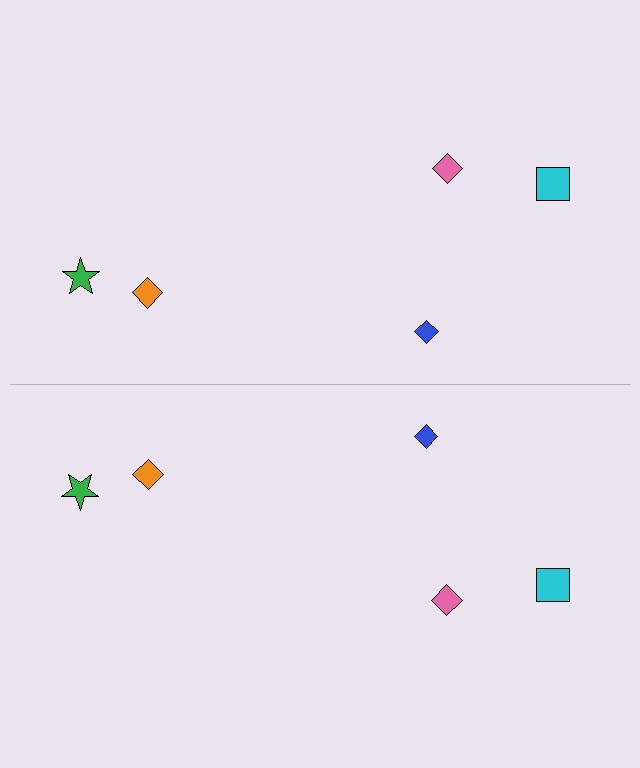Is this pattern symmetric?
Yes, this pattern has bilateral (reflection) symmetry.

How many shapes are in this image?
There are 10 shapes in this image.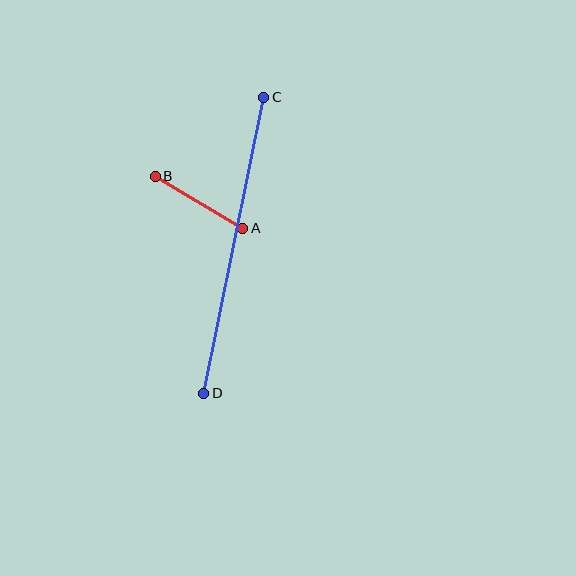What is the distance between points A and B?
The distance is approximately 101 pixels.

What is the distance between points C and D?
The distance is approximately 302 pixels.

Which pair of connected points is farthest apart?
Points C and D are farthest apart.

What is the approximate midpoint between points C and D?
The midpoint is at approximately (234, 245) pixels.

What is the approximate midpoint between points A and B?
The midpoint is at approximately (199, 202) pixels.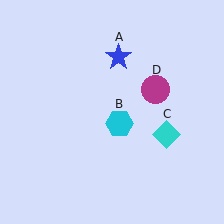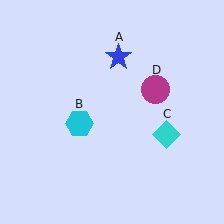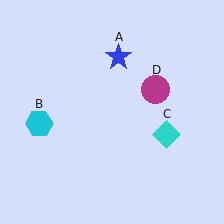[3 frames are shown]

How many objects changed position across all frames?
1 object changed position: cyan hexagon (object B).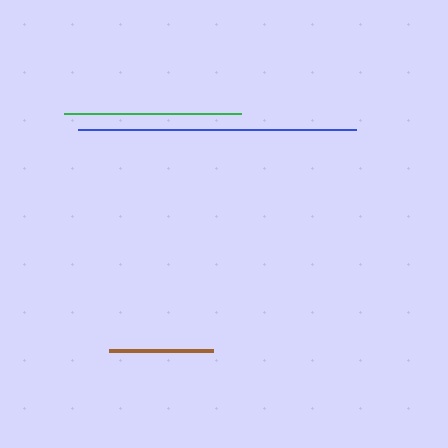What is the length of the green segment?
The green segment is approximately 177 pixels long.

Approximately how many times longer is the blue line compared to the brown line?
The blue line is approximately 2.7 times the length of the brown line.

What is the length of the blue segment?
The blue segment is approximately 278 pixels long.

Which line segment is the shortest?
The brown line is the shortest at approximately 104 pixels.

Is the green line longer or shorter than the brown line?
The green line is longer than the brown line.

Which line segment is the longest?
The blue line is the longest at approximately 278 pixels.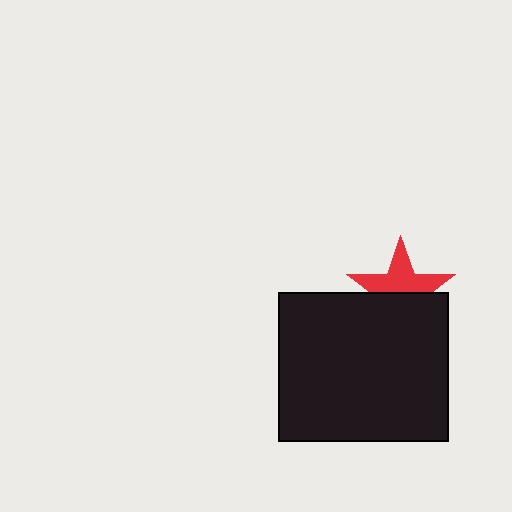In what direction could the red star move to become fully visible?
The red star could move up. That would shift it out from behind the black rectangle entirely.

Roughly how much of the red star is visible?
About half of it is visible (roughly 53%).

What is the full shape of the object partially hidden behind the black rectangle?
The partially hidden object is a red star.